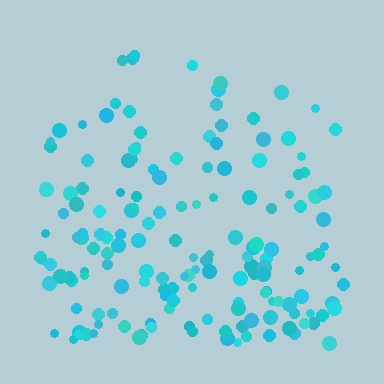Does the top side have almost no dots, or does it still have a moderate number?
Still a moderate number, just noticeably fewer than the bottom.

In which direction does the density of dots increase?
From top to bottom, with the bottom side densest.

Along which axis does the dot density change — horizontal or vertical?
Vertical.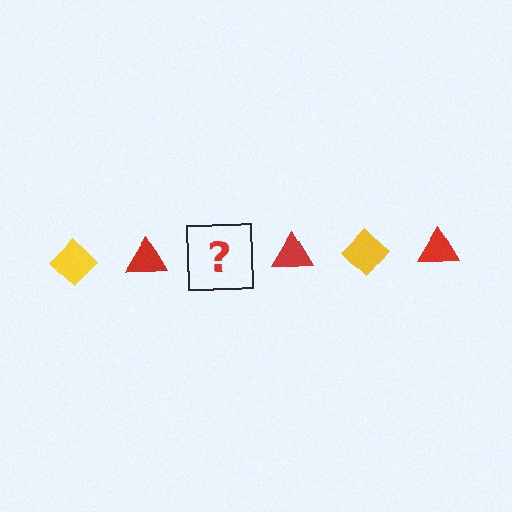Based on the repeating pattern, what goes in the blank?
The blank should be a yellow diamond.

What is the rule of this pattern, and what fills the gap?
The rule is that the pattern alternates between yellow diamond and red triangle. The gap should be filled with a yellow diamond.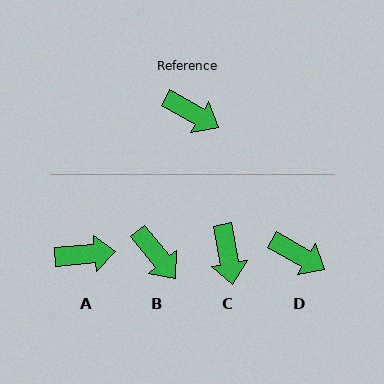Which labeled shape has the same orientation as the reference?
D.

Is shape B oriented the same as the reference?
No, it is off by about 21 degrees.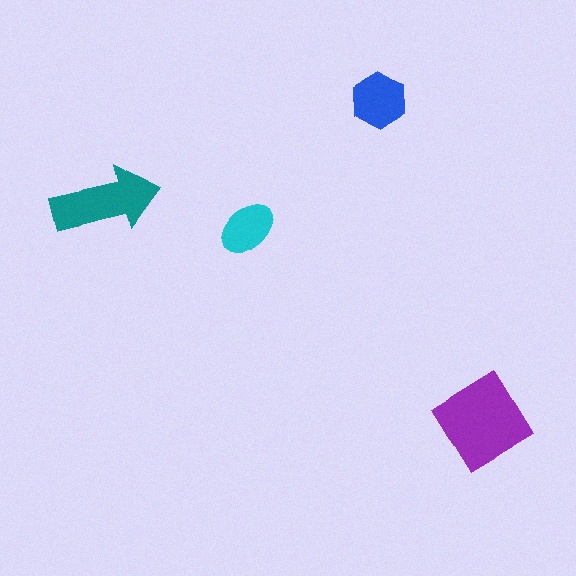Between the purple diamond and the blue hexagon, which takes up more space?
The purple diamond.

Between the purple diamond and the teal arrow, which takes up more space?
The purple diamond.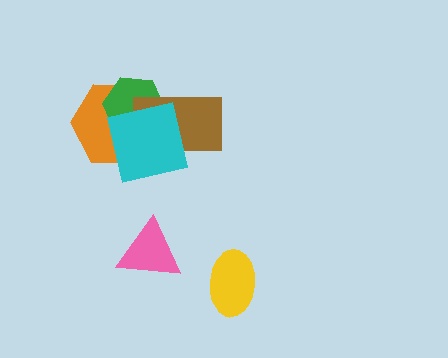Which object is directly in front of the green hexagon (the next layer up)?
The brown rectangle is directly in front of the green hexagon.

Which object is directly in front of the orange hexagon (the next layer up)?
The green hexagon is directly in front of the orange hexagon.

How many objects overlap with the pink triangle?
0 objects overlap with the pink triangle.